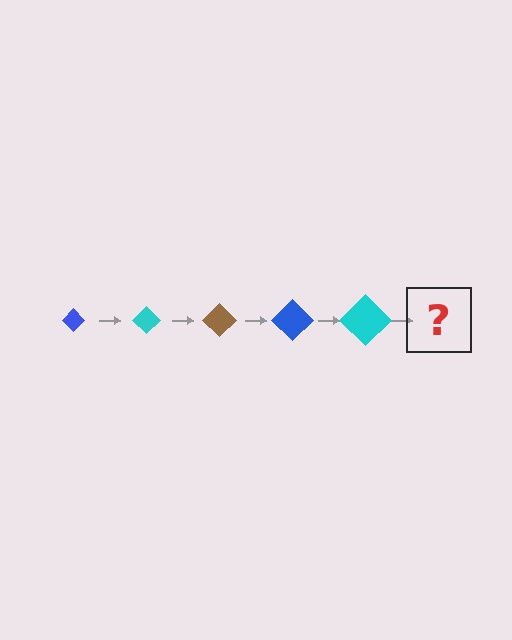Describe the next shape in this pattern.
It should be a brown diamond, larger than the previous one.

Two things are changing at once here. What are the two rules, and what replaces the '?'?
The two rules are that the diamond grows larger each step and the color cycles through blue, cyan, and brown. The '?' should be a brown diamond, larger than the previous one.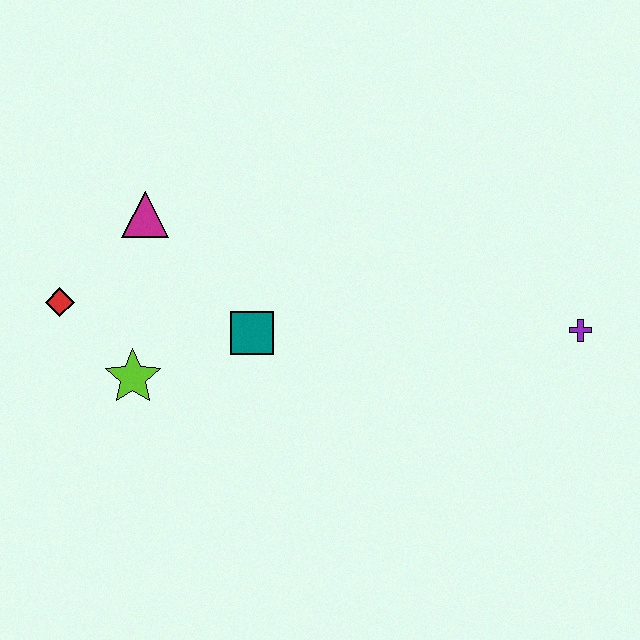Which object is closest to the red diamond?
The lime star is closest to the red diamond.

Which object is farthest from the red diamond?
The purple cross is farthest from the red diamond.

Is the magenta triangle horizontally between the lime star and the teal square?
Yes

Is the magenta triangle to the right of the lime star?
Yes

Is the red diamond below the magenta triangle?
Yes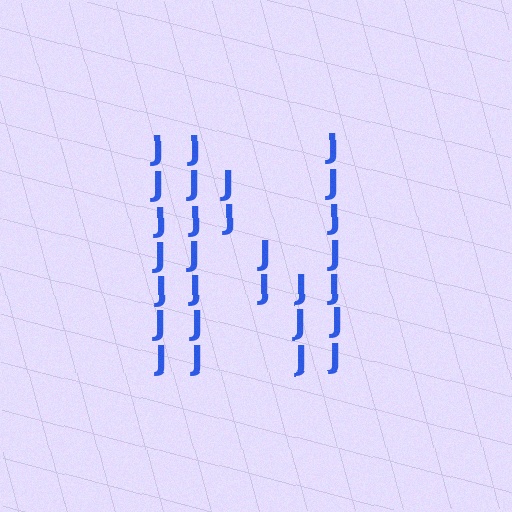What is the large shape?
The large shape is the letter N.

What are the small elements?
The small elements are letter J's.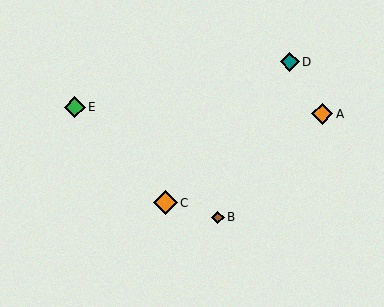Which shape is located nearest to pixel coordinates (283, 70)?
The teal diamond (labeled D) at (290, 62) is nearest to that location.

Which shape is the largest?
The orange diamond (labeled C) is the largest.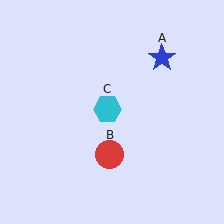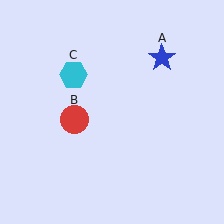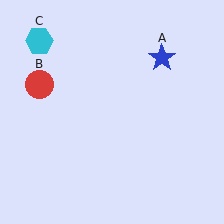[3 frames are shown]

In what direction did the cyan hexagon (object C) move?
The cyan hexagon (object C) moved up and to the left.